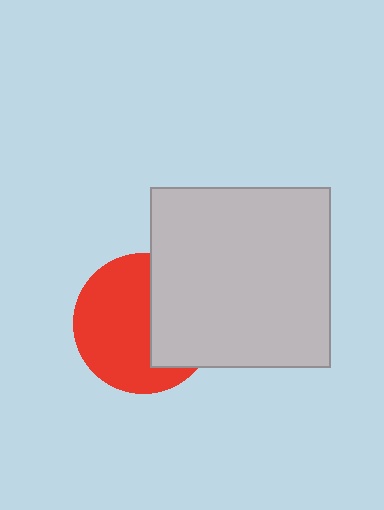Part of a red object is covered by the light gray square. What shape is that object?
It is a circle.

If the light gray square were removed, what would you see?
You would see the complete red circle.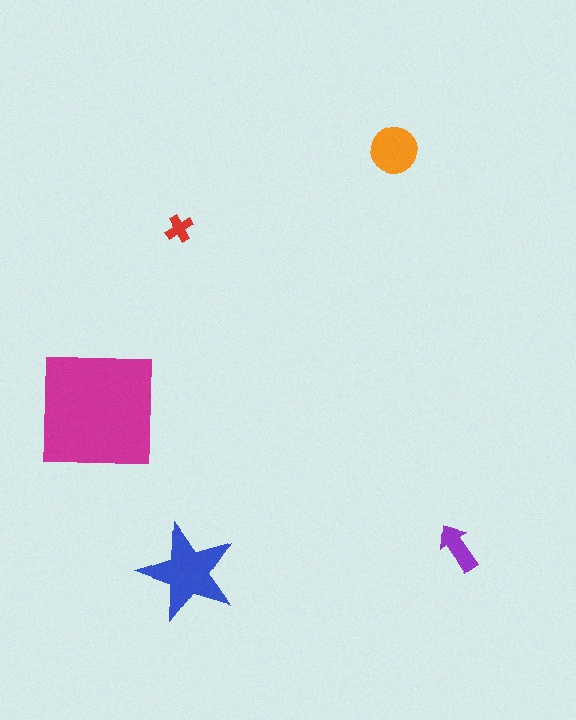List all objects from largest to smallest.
The magenta square, the blue star, the orange circle, the purple arrow, the red cross.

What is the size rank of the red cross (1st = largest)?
5th.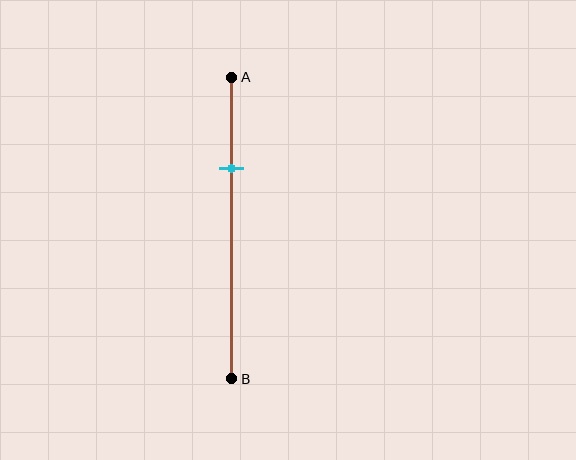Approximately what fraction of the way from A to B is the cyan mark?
The cyan mark is approximately 30% of the way from A to B.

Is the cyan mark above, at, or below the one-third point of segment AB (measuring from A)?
The cyan mark is above the one-third point of segment AB.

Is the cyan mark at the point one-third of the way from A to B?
No, the mark is at about 30% from A, not at the 33% one-third point.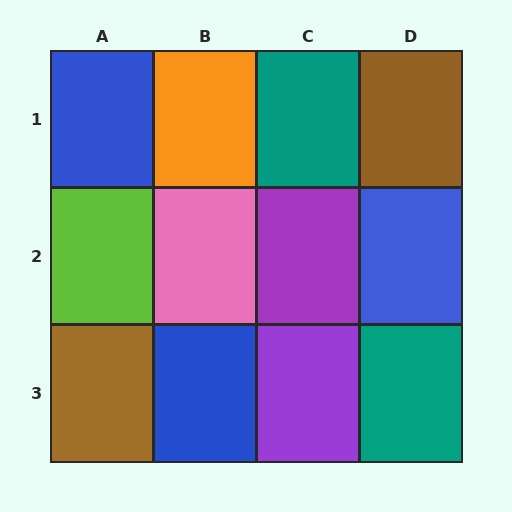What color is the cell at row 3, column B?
Blue.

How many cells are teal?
2 cells are teal.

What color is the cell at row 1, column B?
Orange.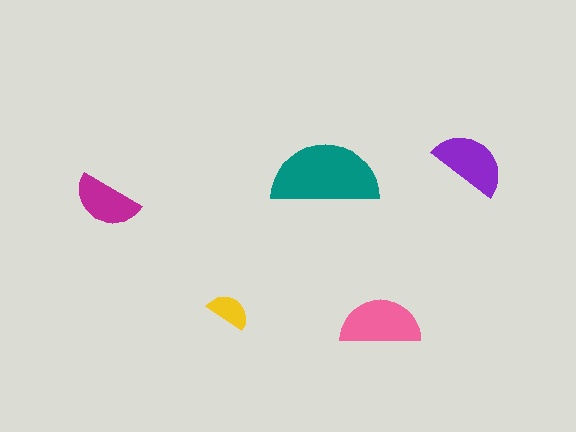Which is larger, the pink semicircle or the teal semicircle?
The teal one.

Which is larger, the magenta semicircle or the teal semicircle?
The teal one.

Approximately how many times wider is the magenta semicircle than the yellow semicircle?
About 1.5 times wider.